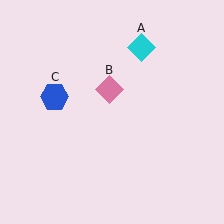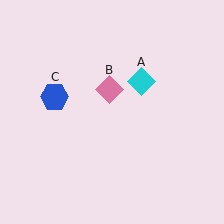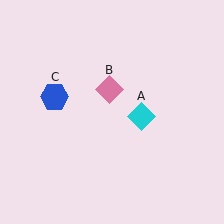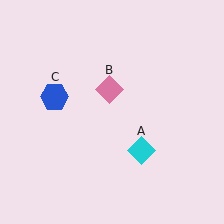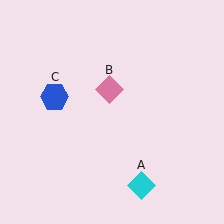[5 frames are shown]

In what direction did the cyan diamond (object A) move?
The cyan diamond (object A) moved down.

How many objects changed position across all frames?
1 object changed position: cyan diamond (object A).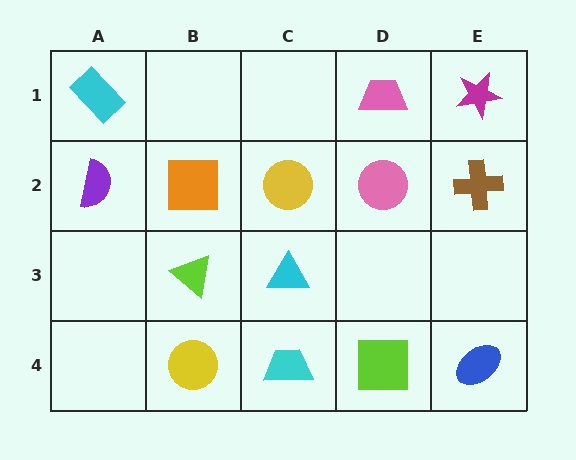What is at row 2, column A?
A purple semicircle.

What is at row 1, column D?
A pink trapezoid.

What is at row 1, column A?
A cyan rectangle.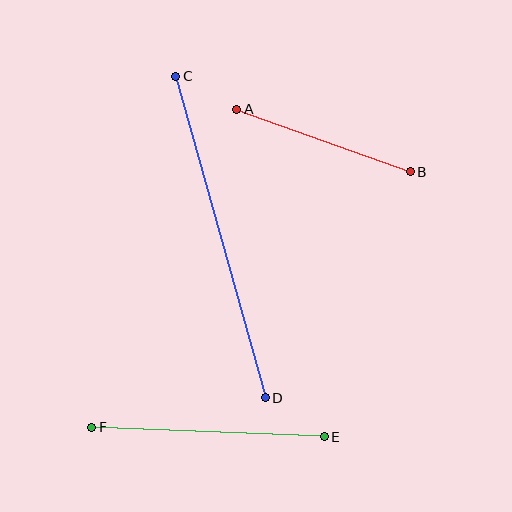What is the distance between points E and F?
The distance is approximately 233 pixels.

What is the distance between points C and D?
The distance is approximately 334 pixels.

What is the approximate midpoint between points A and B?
The midpoint is at approximately (324, 141) pixels.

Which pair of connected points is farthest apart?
Points C and D are farthest apart.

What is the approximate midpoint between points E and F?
The midpoint is at approximately (208, 432) pixels.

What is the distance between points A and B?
The distance is approximately 184 pixels.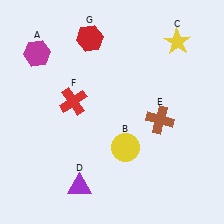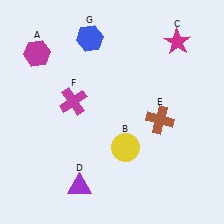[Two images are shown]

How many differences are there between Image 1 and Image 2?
There are 3 differences between the two images.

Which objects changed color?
C changed from yellow to magenta. F changed from red to magenta. G changed from red to blue.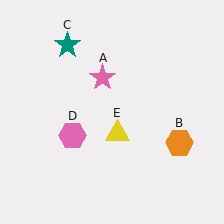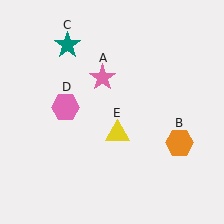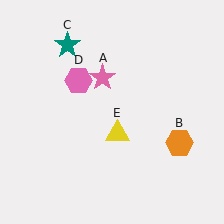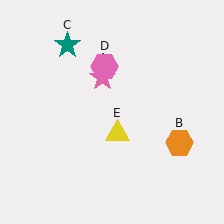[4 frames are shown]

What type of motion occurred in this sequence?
The pink hexagon (object D) rotated clockwise around the center of the scene.